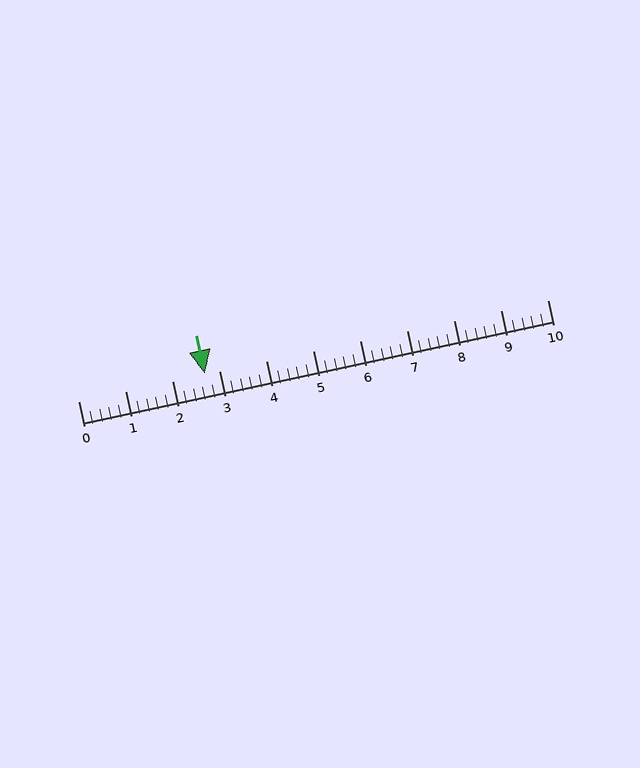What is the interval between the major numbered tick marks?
The major tick marks are spaced 1 units apart.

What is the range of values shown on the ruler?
The ruler shows values from 0 to 10.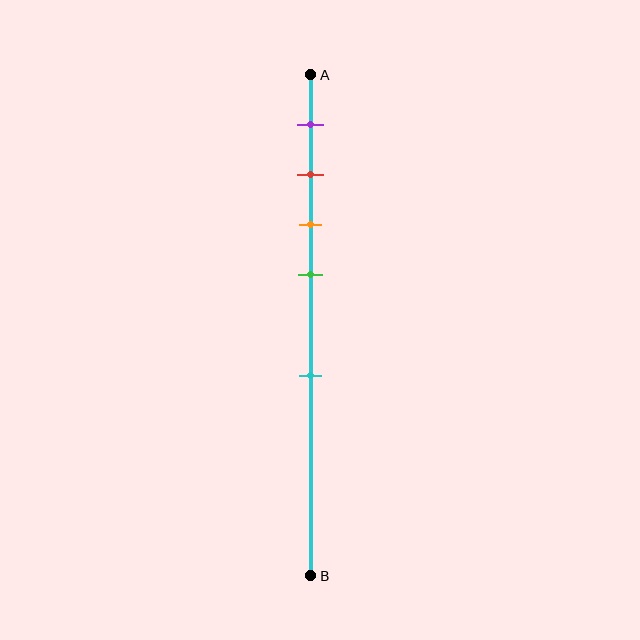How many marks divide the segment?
There are 5 marks dividing the segment.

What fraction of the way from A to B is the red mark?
The red mark is approximately 20% (0.2) of the way from A to B.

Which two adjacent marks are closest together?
The red and orange marks are the closest adjacent pair.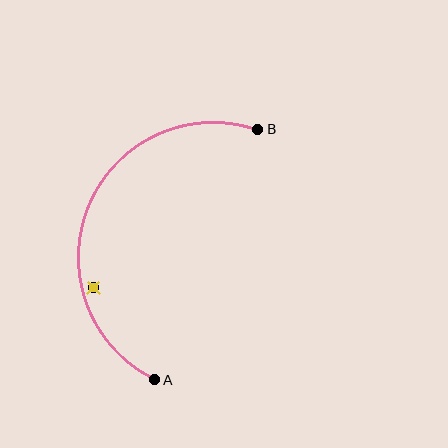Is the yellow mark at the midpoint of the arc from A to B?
No — the yellow mark does not lie on the arc at all. It sits slightly inside the curve.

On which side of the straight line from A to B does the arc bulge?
The arc bulges to the left of the straight line connecting A and B.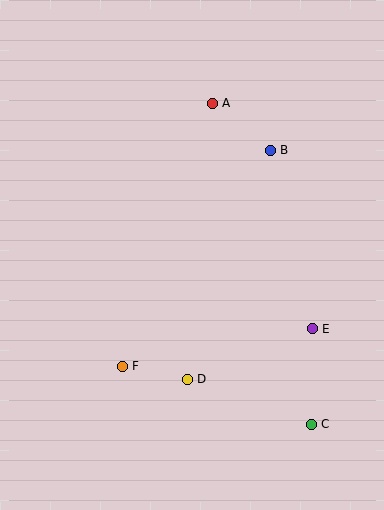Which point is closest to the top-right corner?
Point B is closest to the top-right corner.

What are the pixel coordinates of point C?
Point C is at (311, 424).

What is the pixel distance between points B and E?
The distance between B and E is 183 pixels.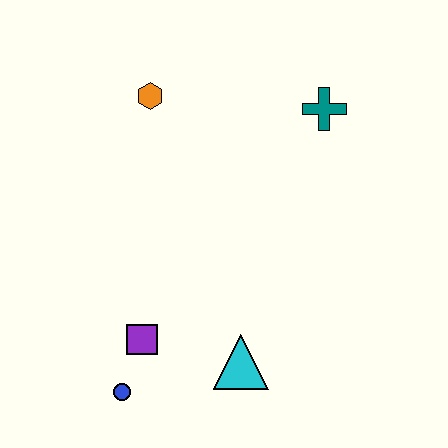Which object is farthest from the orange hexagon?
The blue circle is farthest from the orange hexagon.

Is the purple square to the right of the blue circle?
Yes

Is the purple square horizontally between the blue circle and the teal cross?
Yes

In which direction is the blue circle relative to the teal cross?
The blue circle is below the teal cross.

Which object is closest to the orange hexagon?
The teal cross is closest to the orange hexagon.